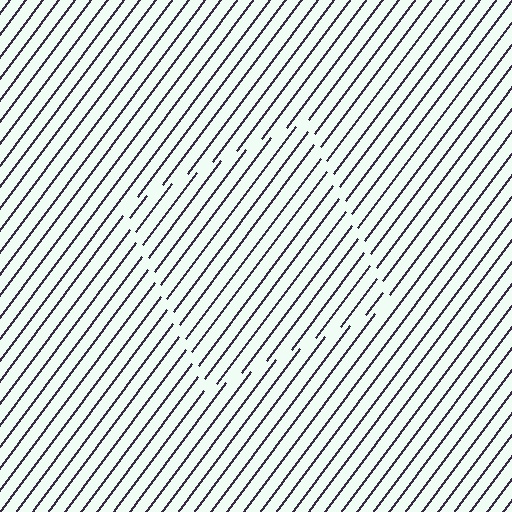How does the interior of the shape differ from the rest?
The interior of the shape contains the same grating, shifted by half a period — the contour is defined by the phase discontinuity where line-ends from the inner and outer gratings abut.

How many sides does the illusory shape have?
4 sides — the line-ends trace a square.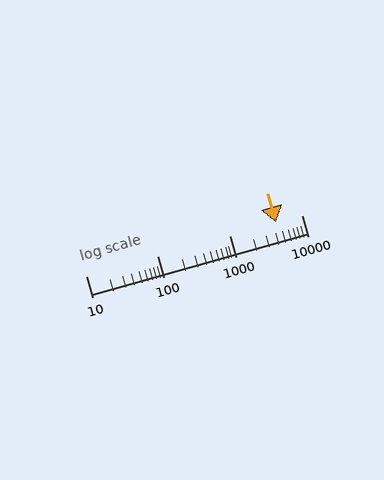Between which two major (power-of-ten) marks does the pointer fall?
The pointer is between 1000 and 10000.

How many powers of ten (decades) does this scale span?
The scale spans 3 decades, from 10 to 10000.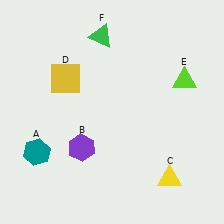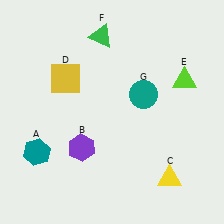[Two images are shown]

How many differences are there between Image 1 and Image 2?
There is 1 difference between the two images.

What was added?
A teal circle (G) was added in Image 2.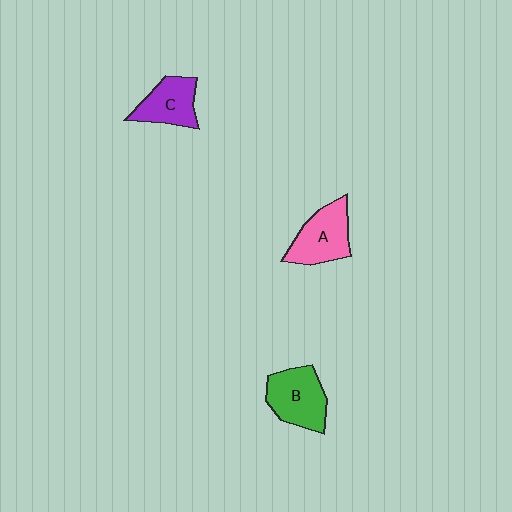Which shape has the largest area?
Shape B (green).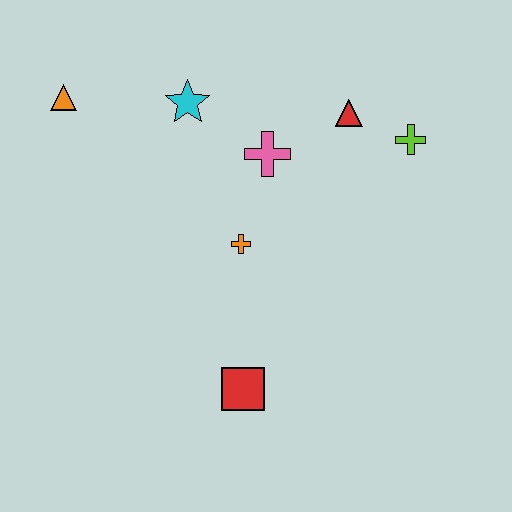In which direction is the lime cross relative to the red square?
The lime cross is above the red square.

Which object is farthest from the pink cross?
The red square is farthest from the pink cross.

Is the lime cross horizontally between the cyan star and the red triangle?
No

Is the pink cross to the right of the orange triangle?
Yes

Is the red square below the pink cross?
Yes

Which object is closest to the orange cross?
The pink cross is closest to the orange cross.